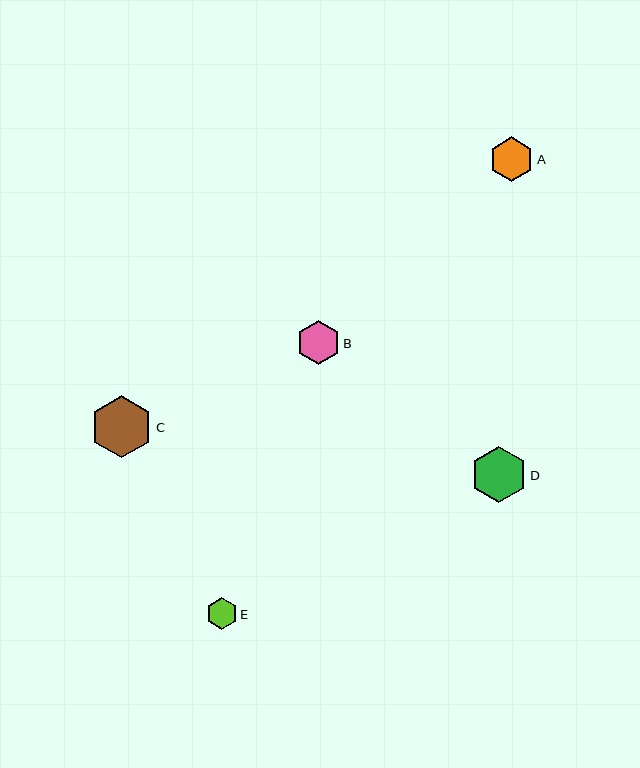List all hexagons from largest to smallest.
From largest to smallest: C, D, A, B, E.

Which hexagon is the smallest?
Hexagon E is the smallest with a size of approximately 31 pixels.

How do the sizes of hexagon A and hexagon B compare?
Hexagon A and hexagon B are approximately the same size.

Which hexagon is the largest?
Hexagon C is the largest with a size of approximately 62 pixels.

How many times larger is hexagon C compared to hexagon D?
Hexagon C is approximately 1.1 times the size of hexagon D.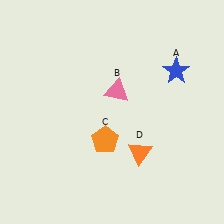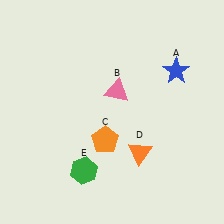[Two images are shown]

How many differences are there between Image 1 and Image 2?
There is 1 difference between the two images.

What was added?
A green hexagon (E) was added in Image 2.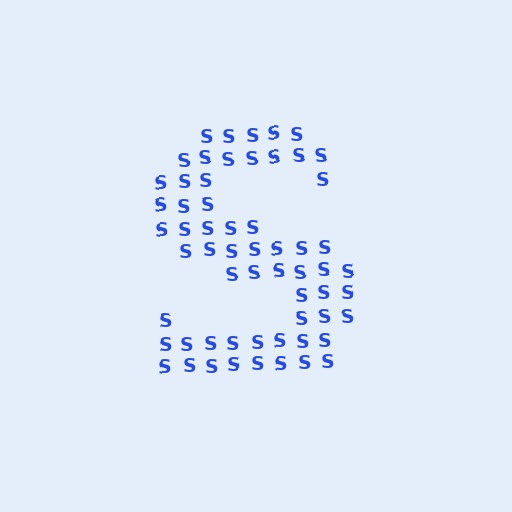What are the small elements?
The small elements are letter S's.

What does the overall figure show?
The overall figure shows the letter S.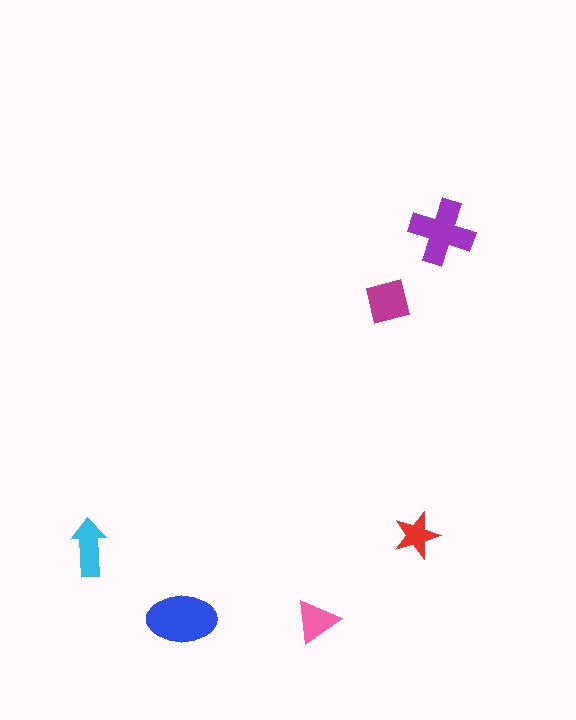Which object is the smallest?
The red star.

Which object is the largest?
The blue ellipse.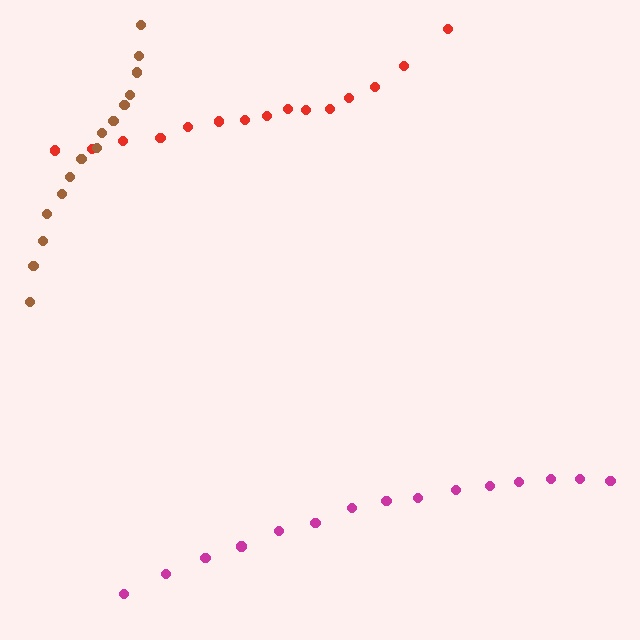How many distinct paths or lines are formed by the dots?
There are 3 distinct paths.